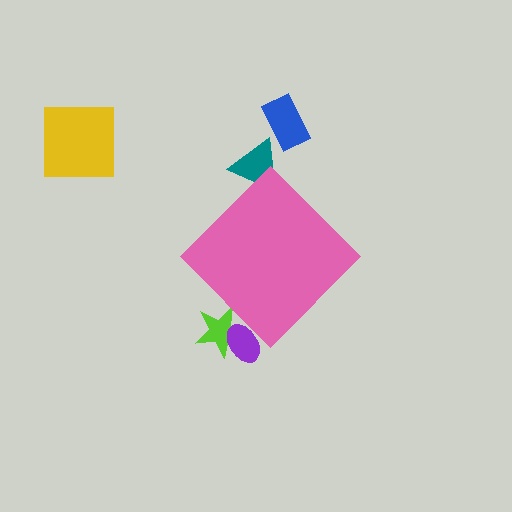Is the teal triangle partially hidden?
Yes, the teal triangle is partially hidden behind the pink diamond.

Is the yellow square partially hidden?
No, the yellow square is fully visible.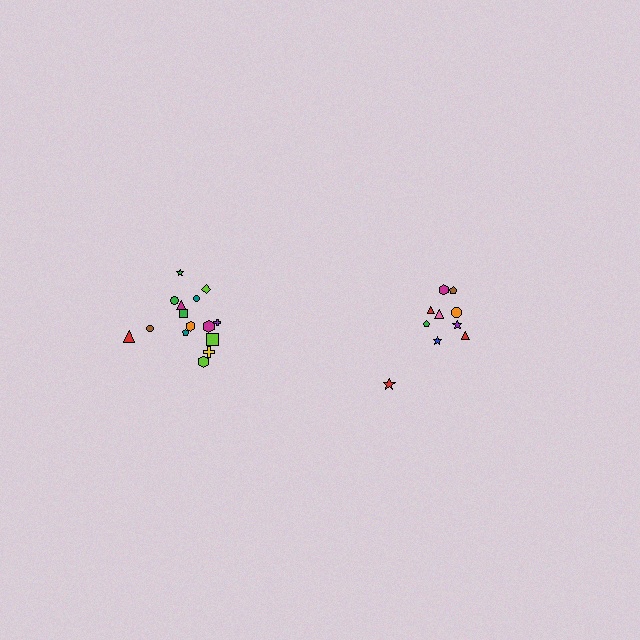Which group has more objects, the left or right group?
The left group.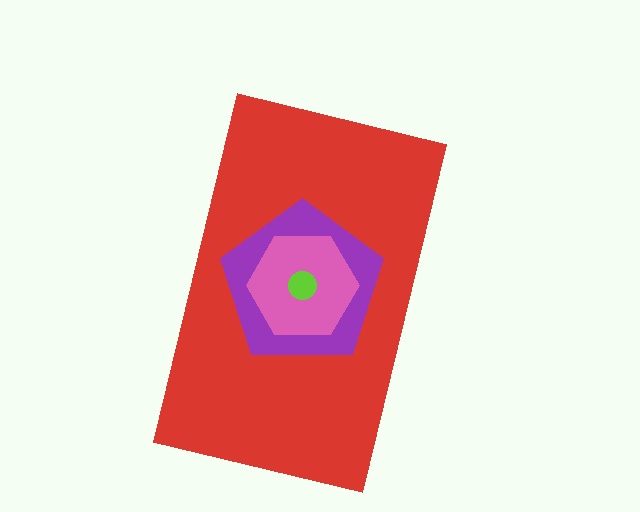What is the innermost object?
The lime circle.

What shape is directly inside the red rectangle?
The purple pentagon.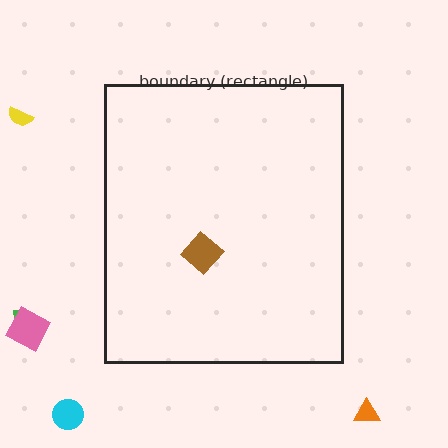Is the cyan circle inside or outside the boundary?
Outside.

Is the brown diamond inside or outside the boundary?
Inside.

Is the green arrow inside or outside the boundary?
Outside.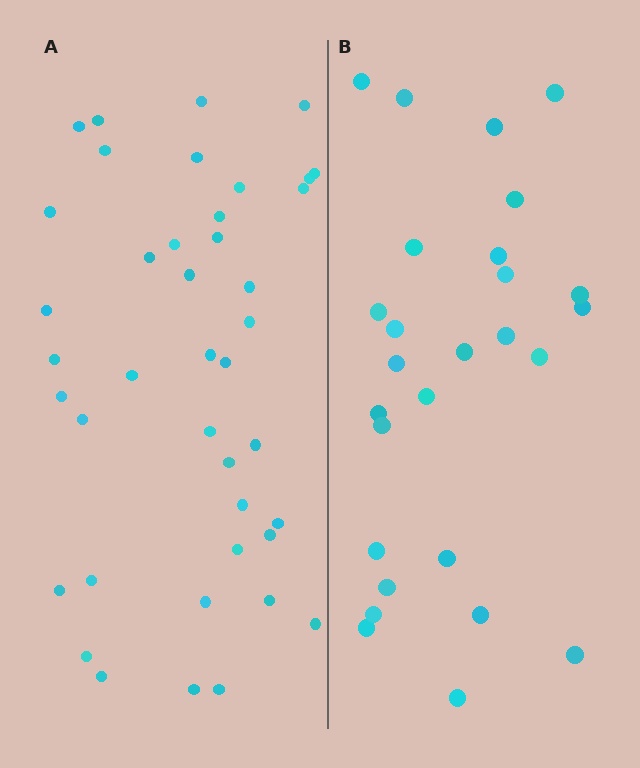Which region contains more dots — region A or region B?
Region A (the left region) has more dots.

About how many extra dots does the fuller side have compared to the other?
Region A has approximately 15 more dots than region B.